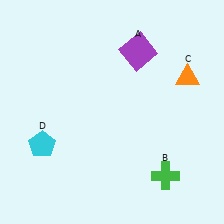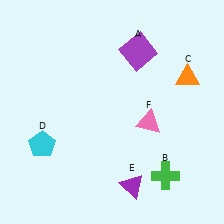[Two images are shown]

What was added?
A purple triangle (E), a pink triangle (F) were added in Image 2.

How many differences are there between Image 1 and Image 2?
There are 2 differences between the two images.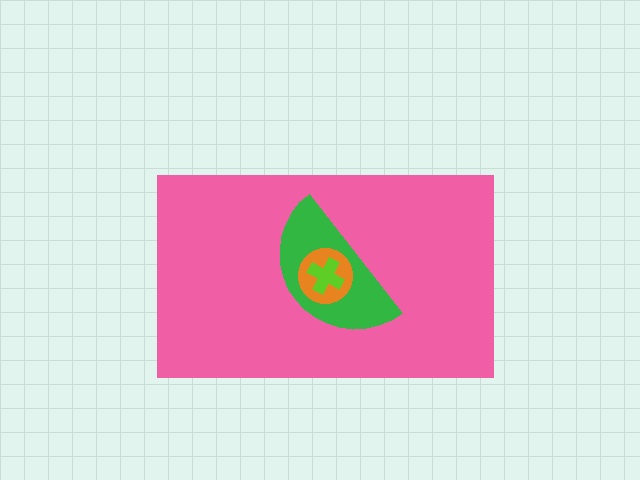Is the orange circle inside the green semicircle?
Yes.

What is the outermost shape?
The pink rectangle.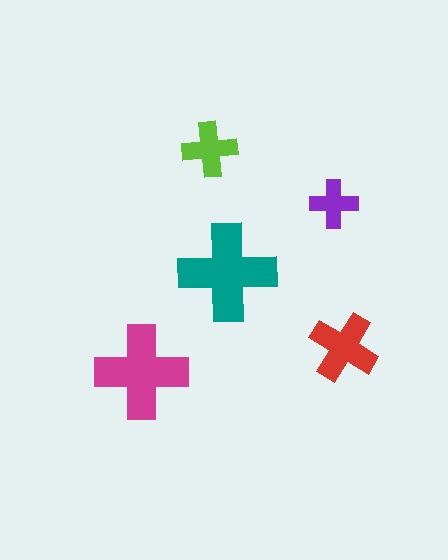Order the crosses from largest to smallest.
the teal one, the magenta one, the red one, the lime one, the purple one.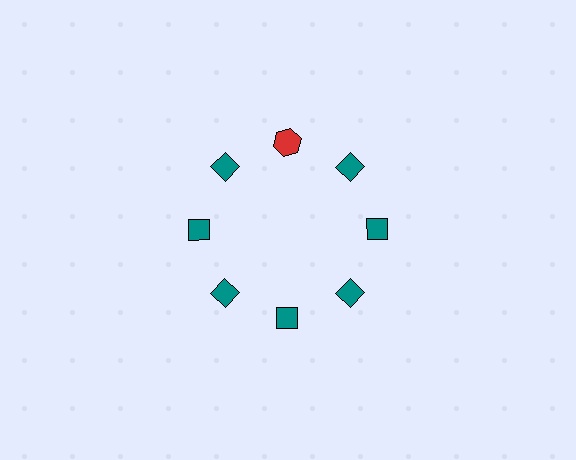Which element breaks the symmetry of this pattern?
The red hexagon at roughly the 12 o'clock position breaks the symmetry. All other shapes are teal diamonds.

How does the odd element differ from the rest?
It differs in both color (red instead of teal) and shape (hexagon instead of diamond).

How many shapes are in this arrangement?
There are 8 shapes arranged in a ring pattern.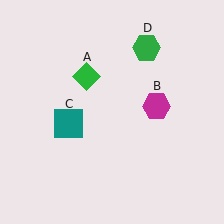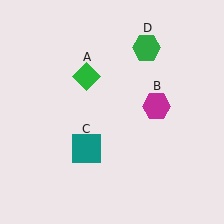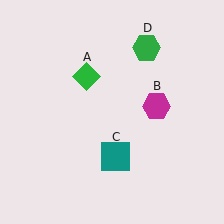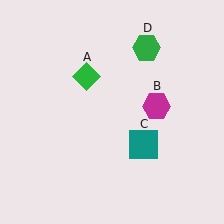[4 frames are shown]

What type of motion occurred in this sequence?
The teal square (object C) rotated counterclockwise around the center of the scene.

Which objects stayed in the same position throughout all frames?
Green diamond (object A) and magenta hexagon (object B) and green hexagon (object D) remained stationary.